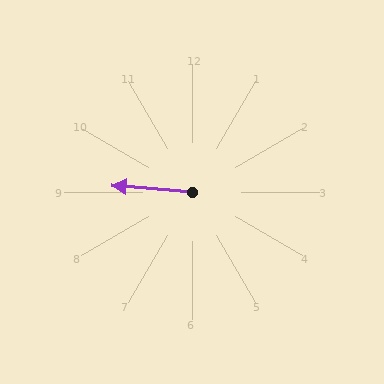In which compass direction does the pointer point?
West.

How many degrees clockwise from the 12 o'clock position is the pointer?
Approximately 275 degrees.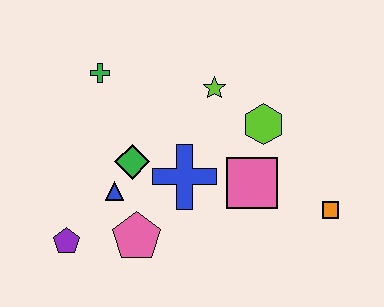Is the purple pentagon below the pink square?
Yes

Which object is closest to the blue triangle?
The green diamond is closest to the blue triangle.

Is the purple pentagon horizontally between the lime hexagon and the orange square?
No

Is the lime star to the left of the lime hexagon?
Yes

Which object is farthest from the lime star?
The purple pentagon is farthest from the lime star.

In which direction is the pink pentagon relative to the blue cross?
The pink pentagon is below the blue cross.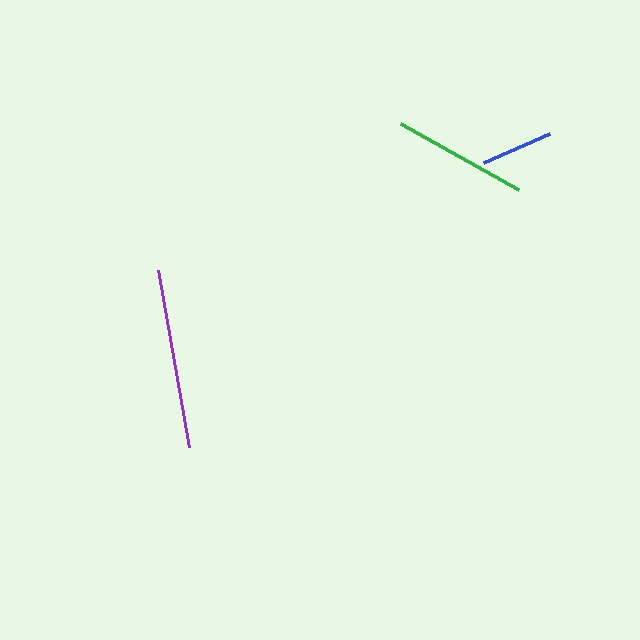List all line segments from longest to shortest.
From longest to shortest: purple, green, blue.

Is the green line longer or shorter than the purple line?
The purple line is longer than the green line.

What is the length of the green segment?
The green segment is approximately 135 pixels long.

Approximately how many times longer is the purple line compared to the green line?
The purple line is approximately 1.3 times the length of the green line.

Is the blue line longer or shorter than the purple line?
The purple line is longer than the blue line.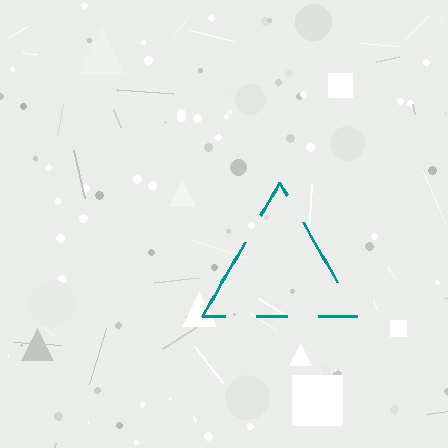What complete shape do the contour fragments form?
The contour fragments form a triangle.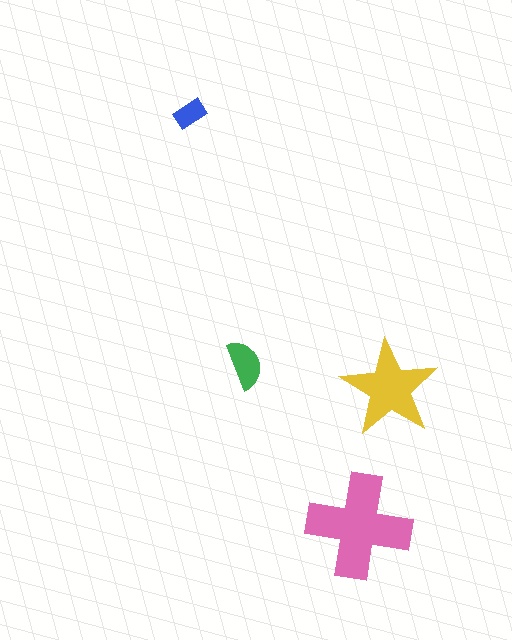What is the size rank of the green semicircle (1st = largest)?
3rd.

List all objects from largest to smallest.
The pink cross, the yellow star, the green semicircle, the blue rectangle.